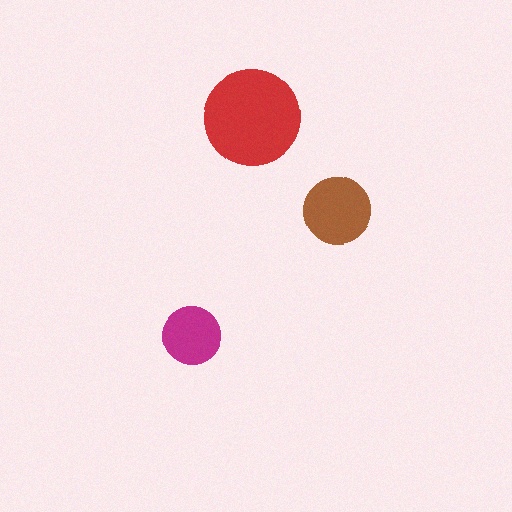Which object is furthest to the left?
The magenta circle is leftmost.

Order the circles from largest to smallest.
the red one, the brown one, the magenta one.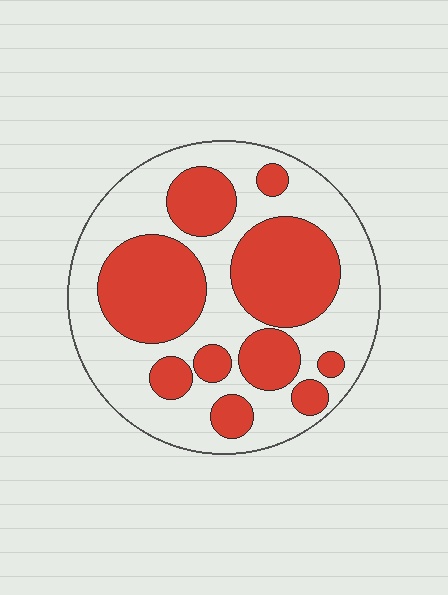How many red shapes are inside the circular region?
10.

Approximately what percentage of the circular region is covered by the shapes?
Approximately 45%.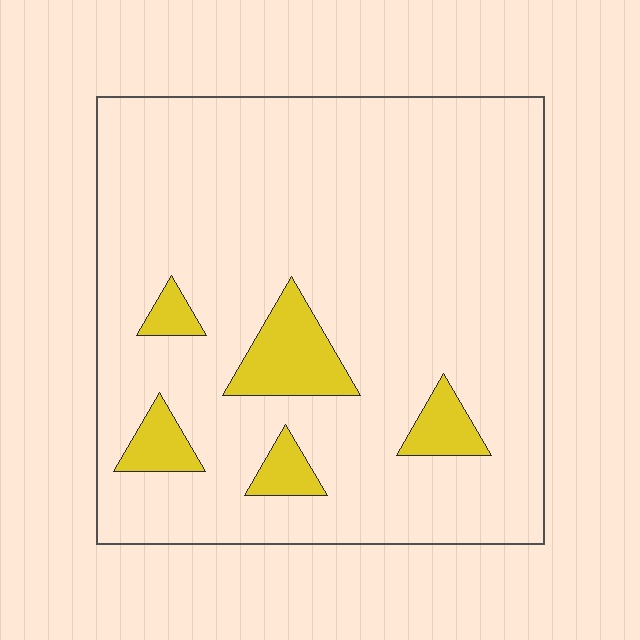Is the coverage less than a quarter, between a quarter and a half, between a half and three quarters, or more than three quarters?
Less than a quarter.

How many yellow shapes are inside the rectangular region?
5.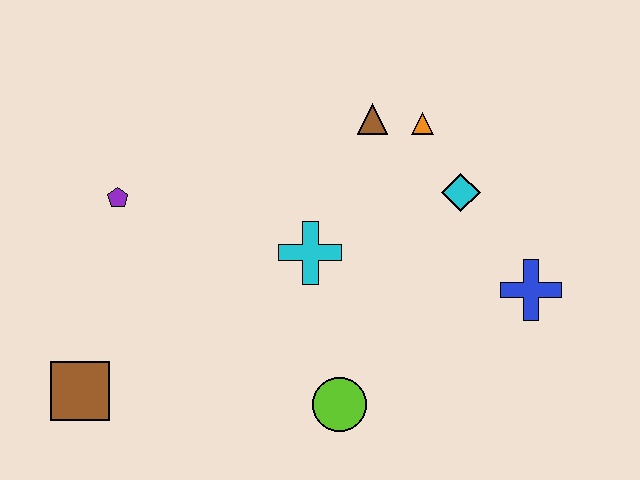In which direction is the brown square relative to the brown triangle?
The brown square is to the left of the brown triangle.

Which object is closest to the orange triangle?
The brown triangle is closest to the orange triangle.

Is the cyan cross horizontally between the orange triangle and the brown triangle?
No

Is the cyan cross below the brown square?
No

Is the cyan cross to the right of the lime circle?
No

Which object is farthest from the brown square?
The blue cross is farthest from the brown square.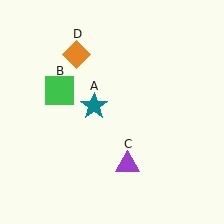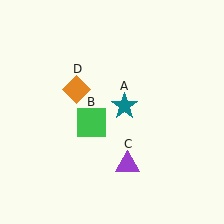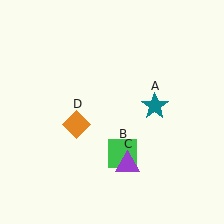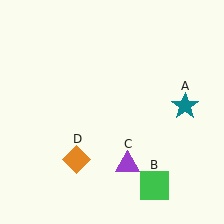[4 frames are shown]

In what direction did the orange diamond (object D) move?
The orange diamond (object D) moved down.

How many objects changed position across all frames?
3 objects changed position: teal star (object A), green square (object B), orange diamond (object D).